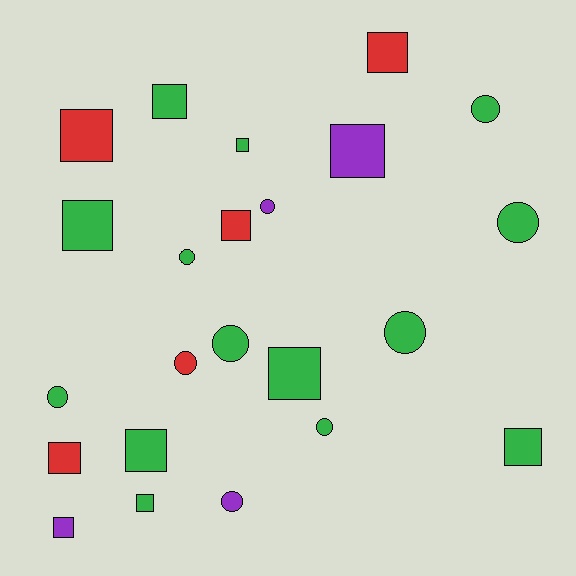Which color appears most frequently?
Green, with 14 objects.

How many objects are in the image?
There are 23 objects.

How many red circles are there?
There is 1 red circle.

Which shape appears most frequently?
Square, with 13 objects.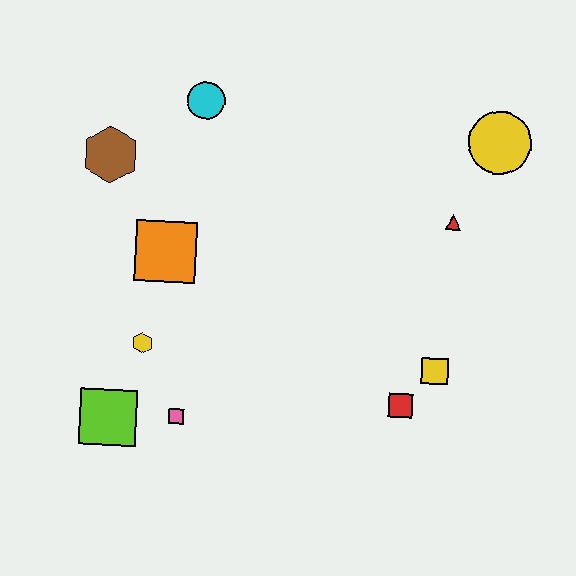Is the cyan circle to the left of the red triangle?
Yes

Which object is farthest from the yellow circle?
The lime square is farthest from the yellow circle.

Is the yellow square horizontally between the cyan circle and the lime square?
No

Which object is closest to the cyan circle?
The brown hexagon is closest to the cyan circle.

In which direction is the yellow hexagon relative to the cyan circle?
The yellow hexagon is below the cyan circle.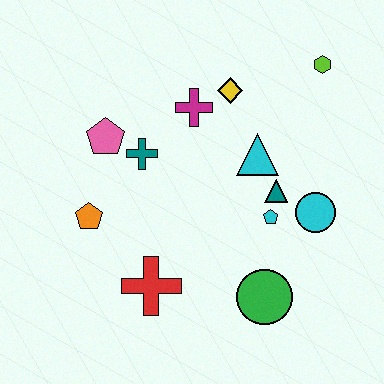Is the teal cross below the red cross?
No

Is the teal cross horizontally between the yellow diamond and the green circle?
No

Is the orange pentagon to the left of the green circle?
Yes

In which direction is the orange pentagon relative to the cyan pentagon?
The orange pentagon is to the left of the cyan pentagon.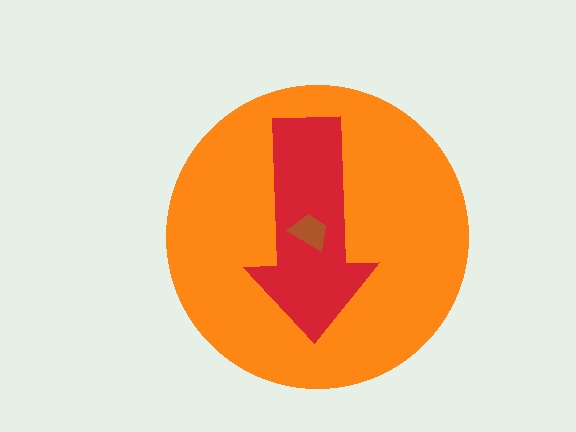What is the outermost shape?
The orange circle.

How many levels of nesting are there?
3.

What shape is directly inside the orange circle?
The red arrow.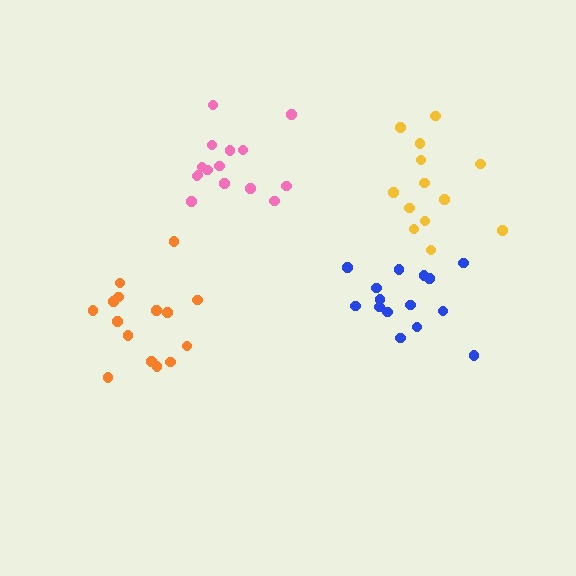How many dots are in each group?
Group 1: 15 dots, Group 2: 13 dots, Group 3: 15 dots, Group 4: 15 dots (58 total).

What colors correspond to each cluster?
The clusters are colored: orange, yellow, pink, blue.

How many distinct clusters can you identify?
There are 4 distinct clusters.